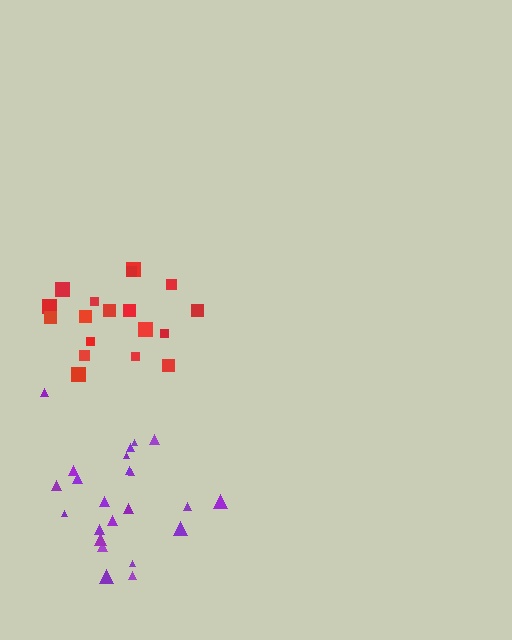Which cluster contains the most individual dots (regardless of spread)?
Purple (23).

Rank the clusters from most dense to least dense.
red, purple.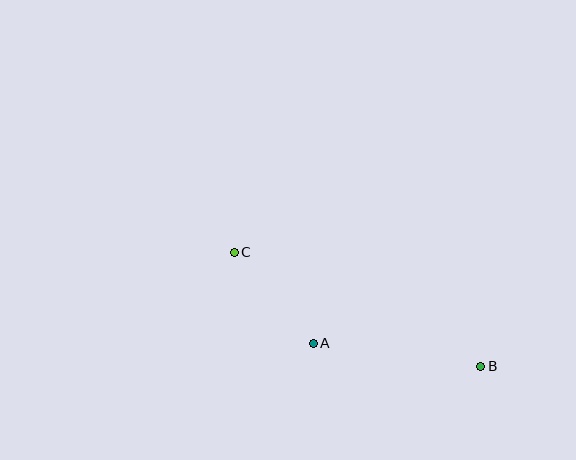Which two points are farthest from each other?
Points B and C are farthest from each other.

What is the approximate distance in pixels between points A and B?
The distance between A and B is approximately 169 pixels.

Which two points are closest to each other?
Points A and C are closest to each other.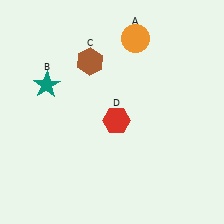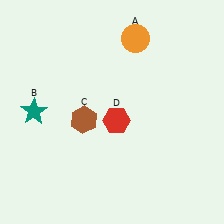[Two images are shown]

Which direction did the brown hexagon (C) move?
The brown hexagon (C) moved down.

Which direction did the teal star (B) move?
The teal star (B) moved down.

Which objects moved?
The objects that moved are: the teal star (B), the brown hexagon (C).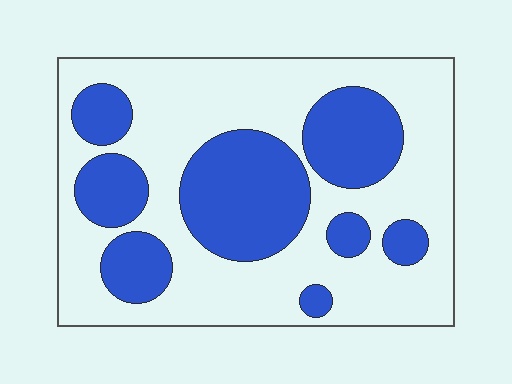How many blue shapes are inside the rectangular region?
8.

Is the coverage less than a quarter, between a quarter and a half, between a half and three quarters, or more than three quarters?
Between a quarter and a half.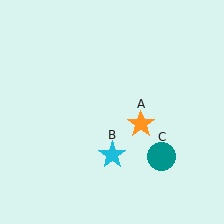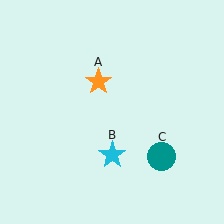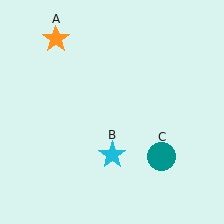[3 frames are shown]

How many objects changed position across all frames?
1 object changed position: orange star (object A).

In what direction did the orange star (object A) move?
The orange star (object A) moved up and to the left.